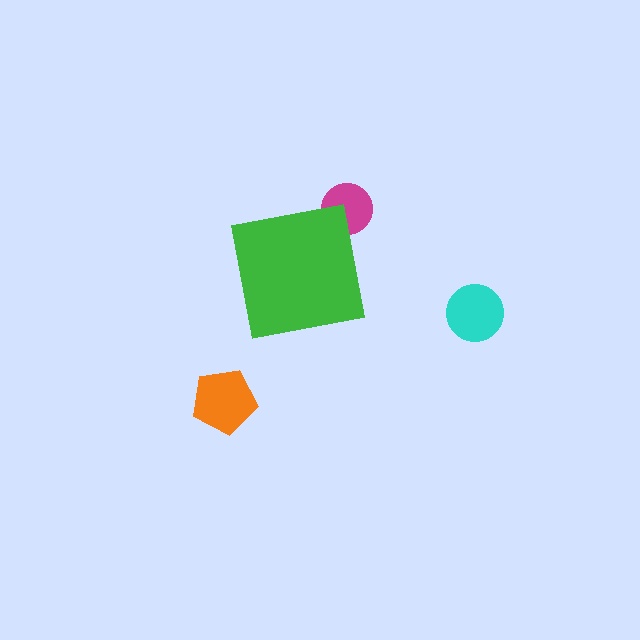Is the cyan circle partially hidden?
No, the cyan circle is fully visible.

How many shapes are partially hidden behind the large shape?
1 shape is partially hidden.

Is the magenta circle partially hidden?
Yes, the magenta circle is partially hidden behind the green square.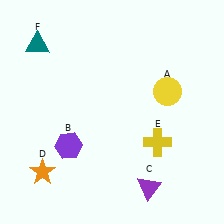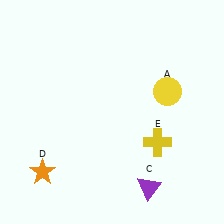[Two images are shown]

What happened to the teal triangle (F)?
The teal triangle (F) was removed in Image 2. It was in the top-left area of Image 1.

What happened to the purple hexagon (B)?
The purple hexagon (B) was removed in Image 2. It was in the bottom-left area of Image 1.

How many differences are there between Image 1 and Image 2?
There are 2 differences between the two images.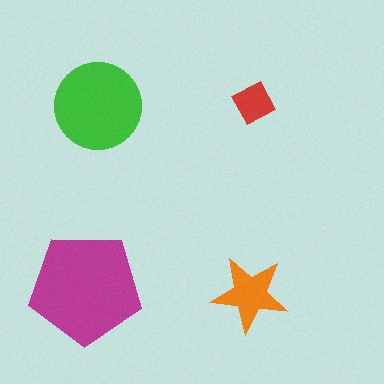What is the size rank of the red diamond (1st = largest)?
4th.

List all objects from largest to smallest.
The magenta pentagon, the green circle, the orange star, the red diamond.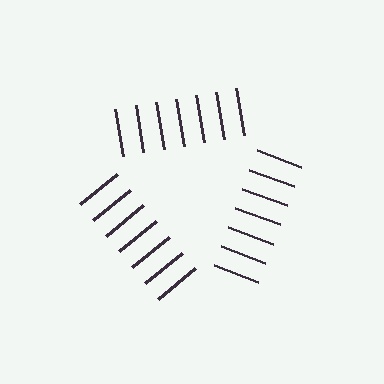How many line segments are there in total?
21 — 7 along each of the 3 edges.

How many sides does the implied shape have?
3 sides — the line-ends trace a triangle.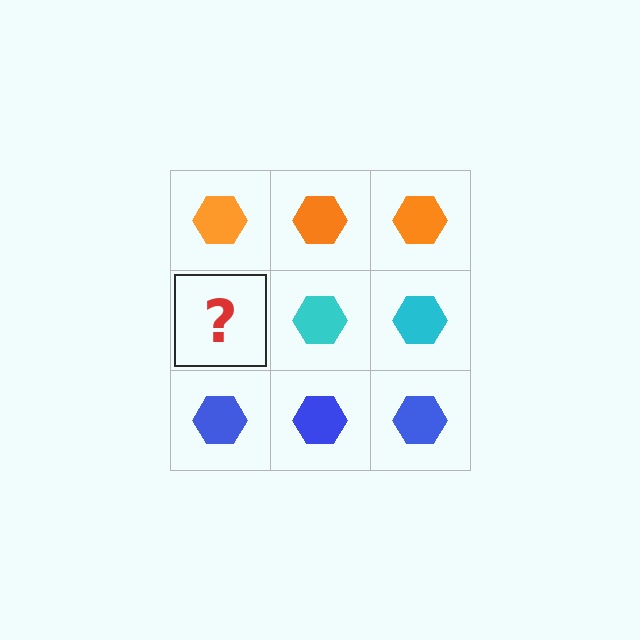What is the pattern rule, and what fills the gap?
The rule is that each row has a consistent color. The gap should be filled with a cyan hexagon.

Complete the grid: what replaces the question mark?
The question mark should be replaced with a cyan hexagon.